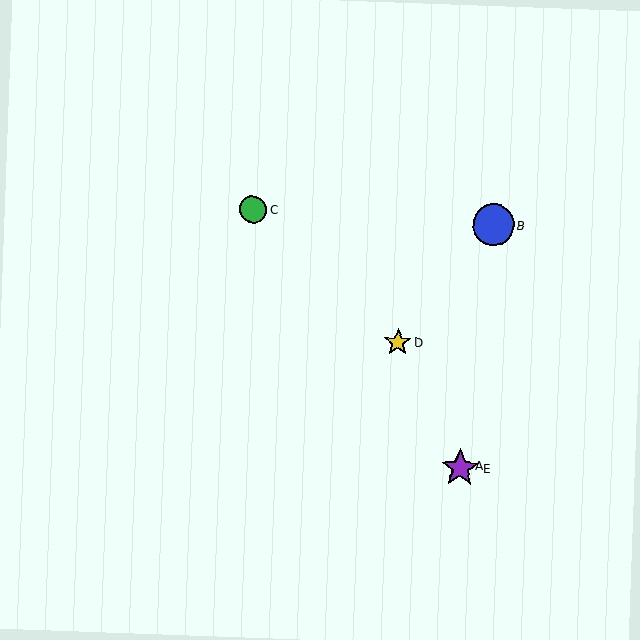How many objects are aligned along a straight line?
3 objects (A, C, E) are aligned along a straight line.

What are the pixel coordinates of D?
Object D is at (398, 342).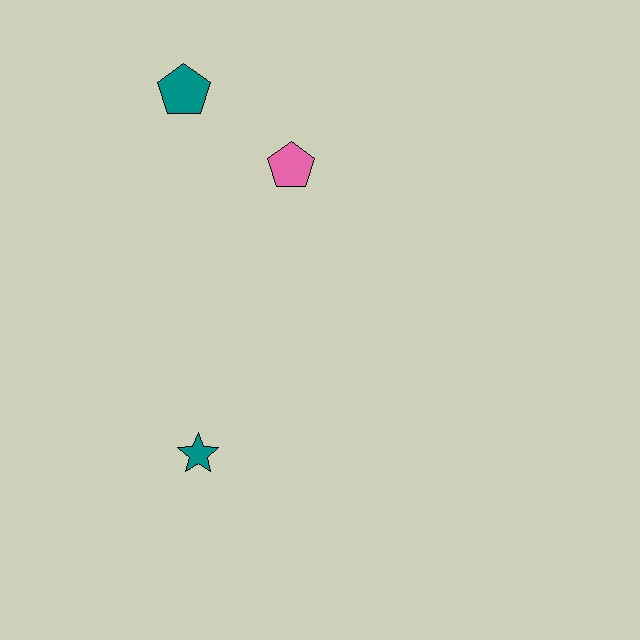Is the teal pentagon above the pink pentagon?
Yes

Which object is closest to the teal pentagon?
The pink pentagon is closest to the teal pentagon.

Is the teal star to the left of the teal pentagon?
No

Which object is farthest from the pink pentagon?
The teal star is farthest from the pink pentagon.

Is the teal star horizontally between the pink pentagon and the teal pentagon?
Yes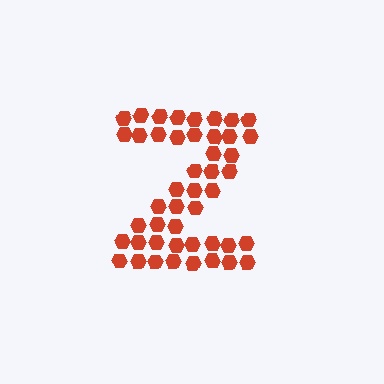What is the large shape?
The large shape is the letter Z.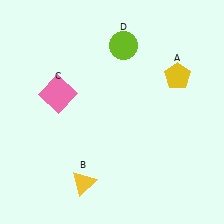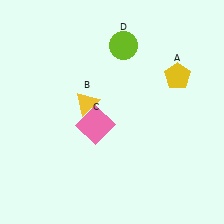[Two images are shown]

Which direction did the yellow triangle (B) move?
The yellow triangle (B) moved up.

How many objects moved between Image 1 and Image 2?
2 objects moved between the two images.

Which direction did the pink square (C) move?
The pink square (C) moved right.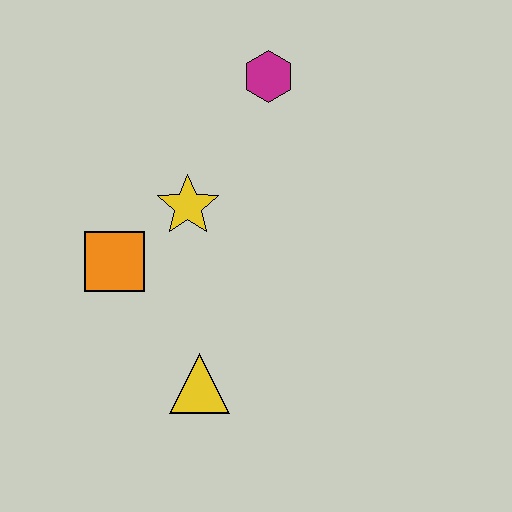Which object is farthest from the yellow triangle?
The magenta hexagon is farthest from the yellow triangle.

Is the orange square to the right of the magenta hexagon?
No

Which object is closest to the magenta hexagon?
The yellow star is closest to the magenta hexagon.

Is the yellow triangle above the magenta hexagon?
No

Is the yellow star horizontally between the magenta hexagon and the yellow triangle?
No